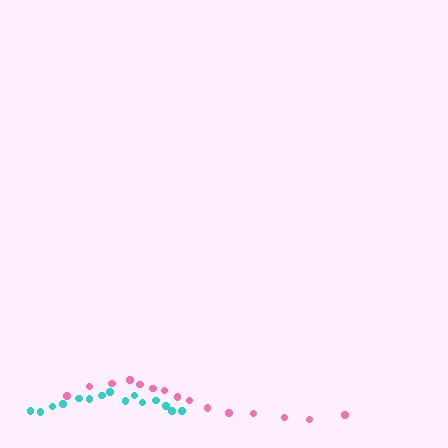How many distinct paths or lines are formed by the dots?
There are 2 distinct paths.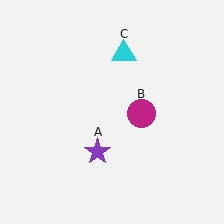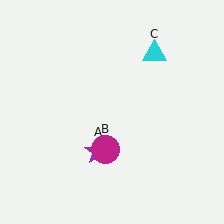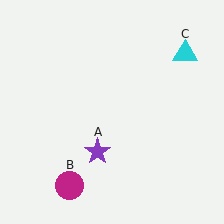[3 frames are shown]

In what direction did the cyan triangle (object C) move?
The cyan triangle (object C) moved right.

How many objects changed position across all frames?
2 objects changed position: magenta circle (object B), cyan triangle (object C).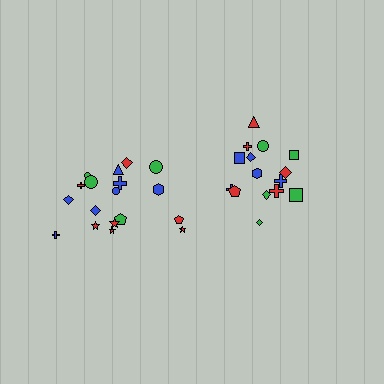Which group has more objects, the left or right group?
The left group.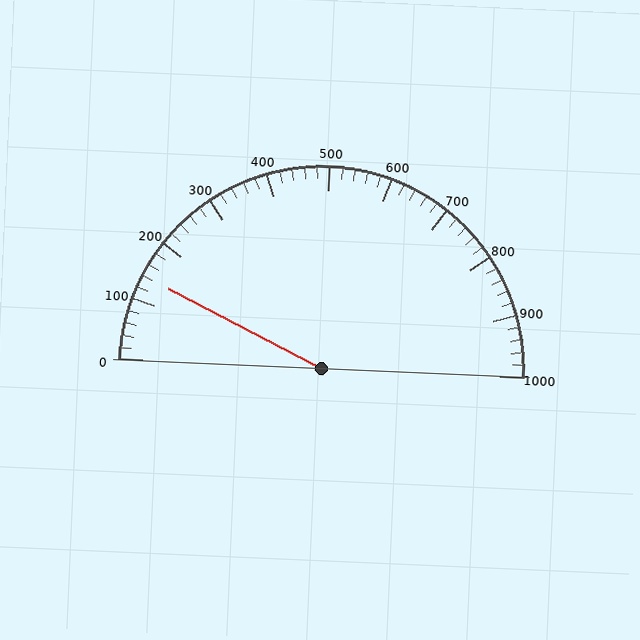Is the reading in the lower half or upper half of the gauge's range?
The reading is in the lower half of the range (0 to 1000).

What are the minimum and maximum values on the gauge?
The gauge ranges from 0 to 1000.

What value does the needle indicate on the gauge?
The needle indicates approximately 140.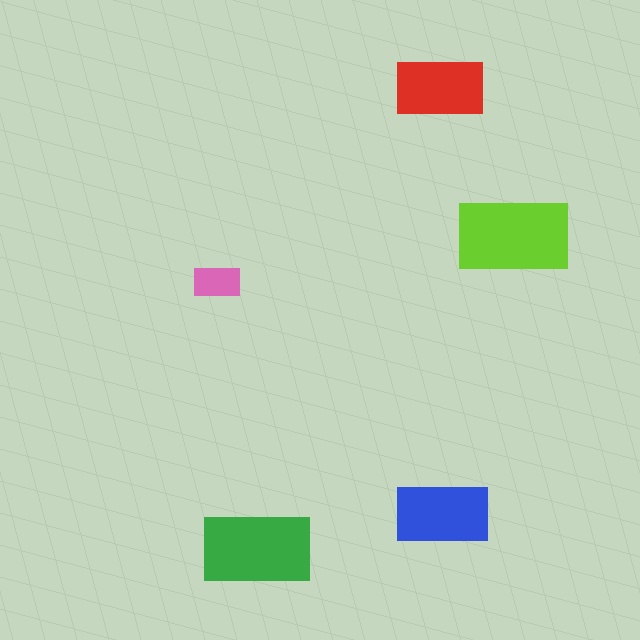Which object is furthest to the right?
The lime rectangle is rightmost.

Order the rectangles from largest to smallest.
the lime one, the green one, the blue one, the red one, the pink one.